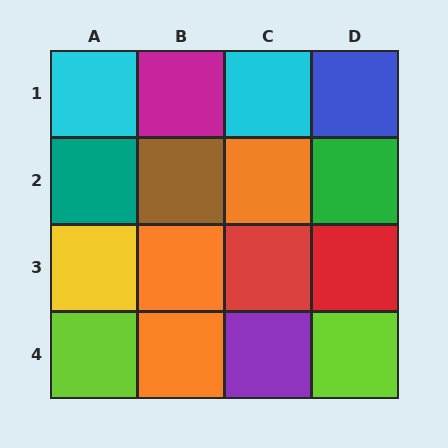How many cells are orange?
3 cells are orange.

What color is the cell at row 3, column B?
Orange.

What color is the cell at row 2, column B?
Brown.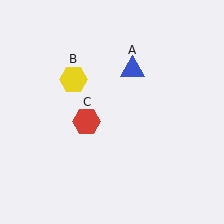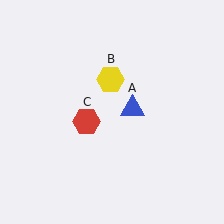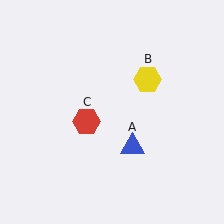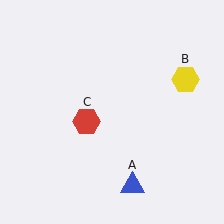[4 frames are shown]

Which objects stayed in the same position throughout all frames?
Red hexagon (object C) remained stationary.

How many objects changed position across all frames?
2 objects changed position: blue triangle (object A), yellow hexagon (object B).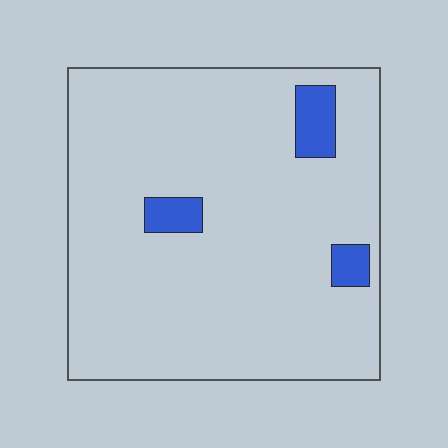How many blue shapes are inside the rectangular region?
3.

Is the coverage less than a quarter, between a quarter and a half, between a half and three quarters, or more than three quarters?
Less than a quarter.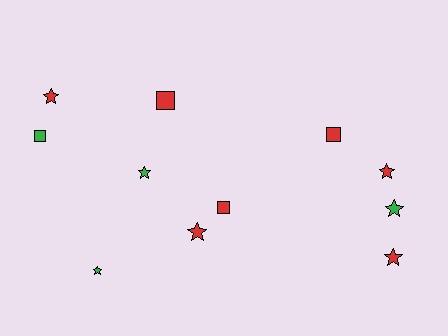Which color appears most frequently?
Red, with 7 objects.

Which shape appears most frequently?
Star, with 7 objects.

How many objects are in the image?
There are 11 objects.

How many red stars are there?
There are 4 red stars.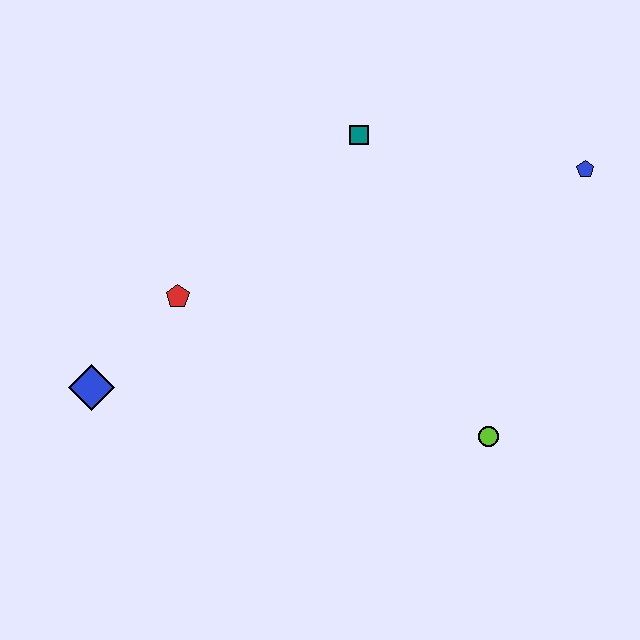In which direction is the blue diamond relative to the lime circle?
The blue diamond is to the left of the lime circle.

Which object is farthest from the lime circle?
The blue diamond is farthest from the lime circle.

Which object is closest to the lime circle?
The blue pentagon is closest to the lime circle.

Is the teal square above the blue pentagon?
Yes